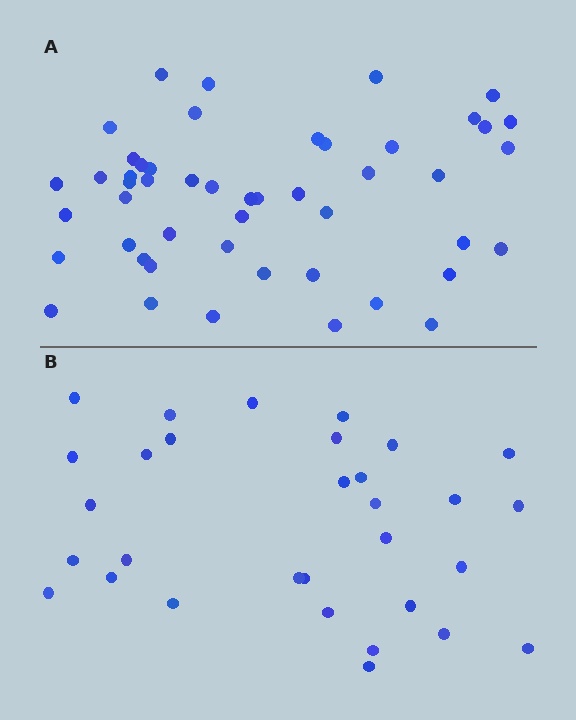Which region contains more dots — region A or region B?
Region A (the top region) has more dots.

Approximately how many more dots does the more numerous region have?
Region A has approximately 20 more dots than region B.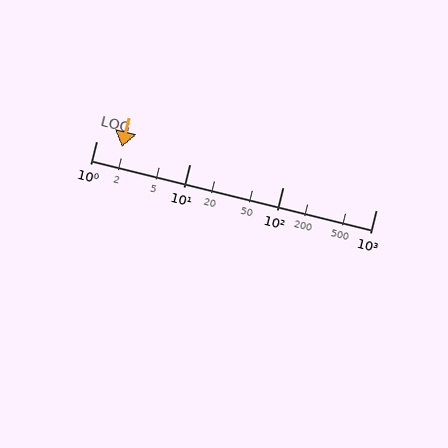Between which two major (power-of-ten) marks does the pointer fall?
The pointer is between 1 and 10.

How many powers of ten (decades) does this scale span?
The scale spans 3 decades, from 1 to 1000.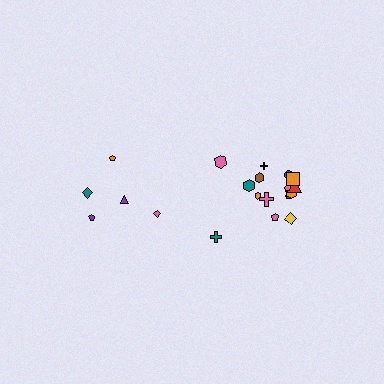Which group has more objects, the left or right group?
The right group.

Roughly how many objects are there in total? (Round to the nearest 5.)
Roughly 20 objects in total.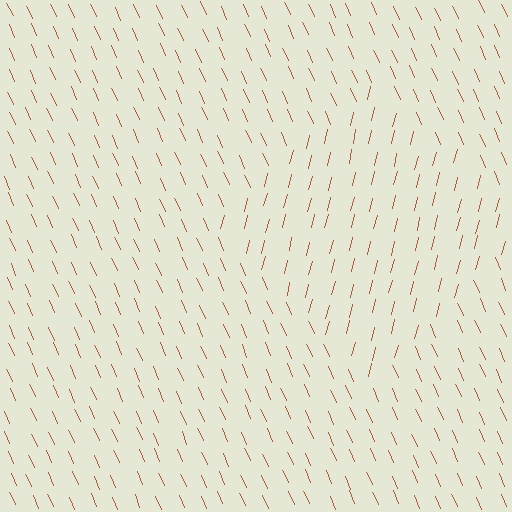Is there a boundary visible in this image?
Yes, there is a texture boundary formed by a change in line orientation.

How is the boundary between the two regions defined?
The boundary is defined purely by a change in line orientation (approximately 38 degrees difference). All lines are the same color and thickness.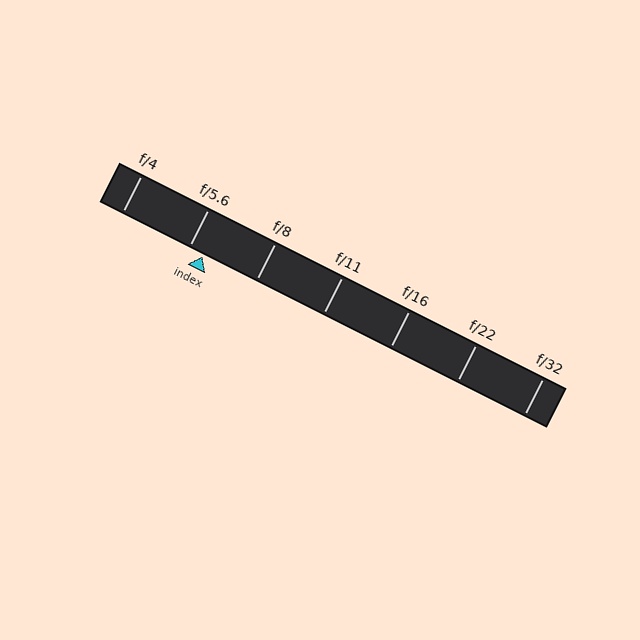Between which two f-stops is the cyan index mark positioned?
The index mark is between f/5.6 and f/8.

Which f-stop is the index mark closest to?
The index mark is closest to f/5.6.